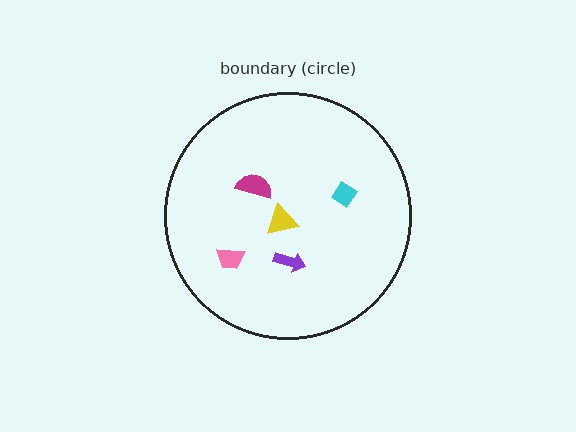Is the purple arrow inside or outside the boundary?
Inside.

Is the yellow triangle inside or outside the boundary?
Inside.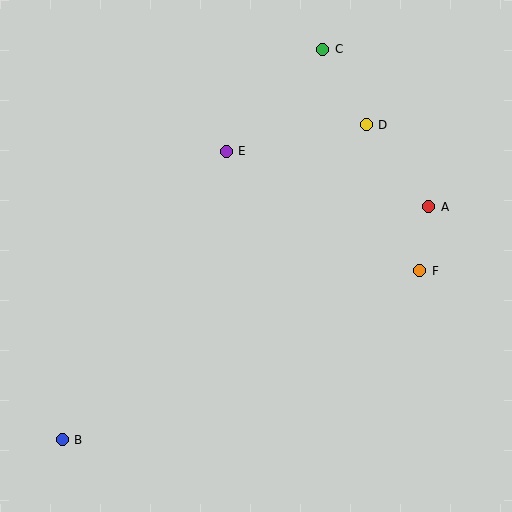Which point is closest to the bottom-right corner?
Point F is closest to the bottom-right corner.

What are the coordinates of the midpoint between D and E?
The midpoint between D and E is at (296, 138).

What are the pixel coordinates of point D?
Point D is at (366, 125).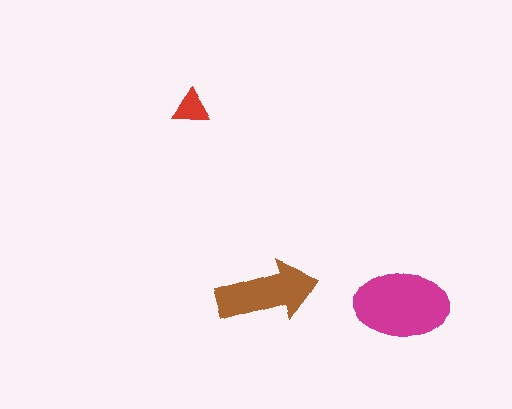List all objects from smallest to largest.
The red triangle, the brown arrow, the magenta ellipse.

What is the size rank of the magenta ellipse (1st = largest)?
1st.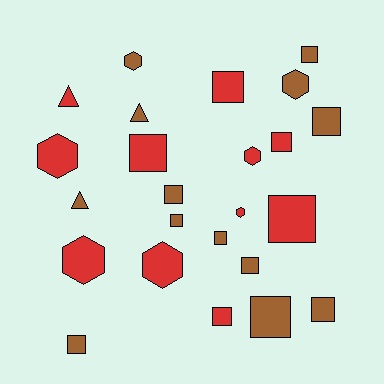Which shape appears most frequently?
Square, with 14 objects.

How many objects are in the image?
There are 24 objects.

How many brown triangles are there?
There are 2 brown triangles.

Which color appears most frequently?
Brown, with 13 objects.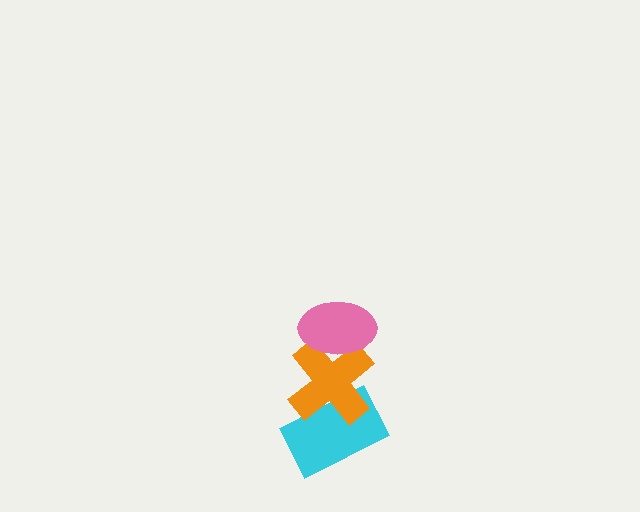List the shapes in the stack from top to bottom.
From top to bottom: the pink ellipse, the orange cross, the cyan rectangle.